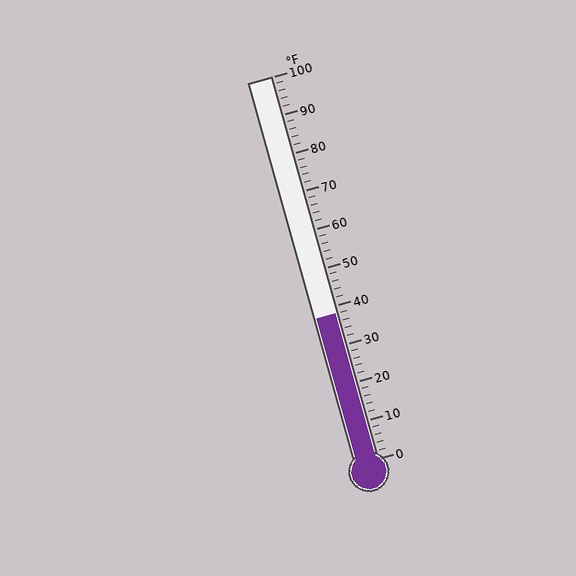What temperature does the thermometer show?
The thermometer shows approximately 38°F.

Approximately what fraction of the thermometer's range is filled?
The thermometer is filled to approximately 40% of its range.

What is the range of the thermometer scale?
The thermometer scale ranges from 0°F to 100°F.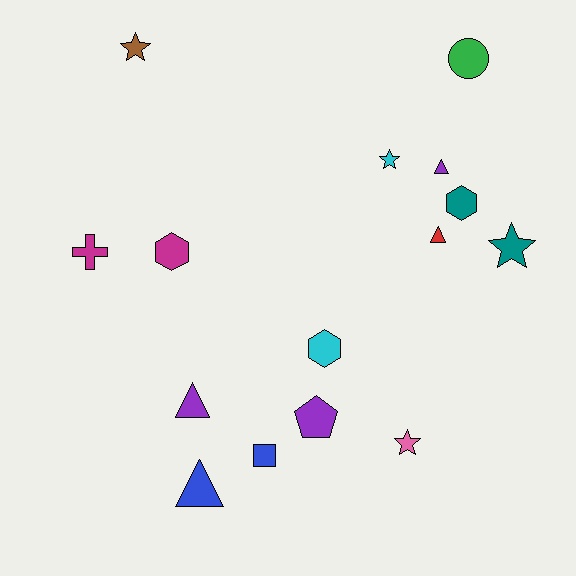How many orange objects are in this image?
There are no orange objects.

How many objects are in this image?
There are 15 objects.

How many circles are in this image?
There is 1 circle.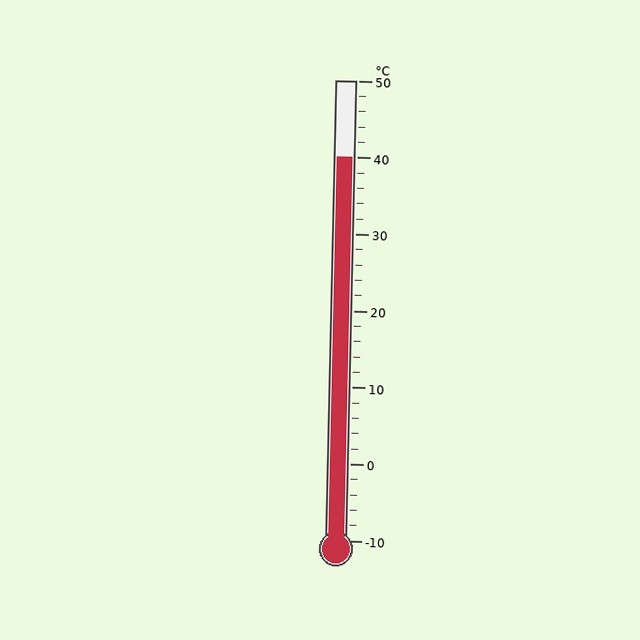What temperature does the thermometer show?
The thermometer shows approximately 40°C.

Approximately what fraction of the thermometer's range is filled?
The thermometer is filled to approximately 85% of its range.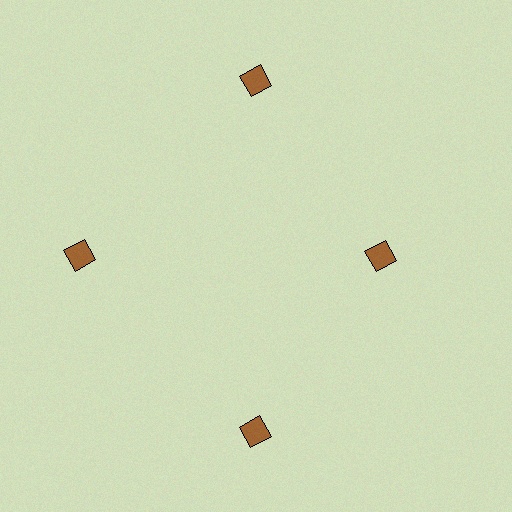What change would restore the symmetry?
The symmetry would be restored by moving it outward, back onto the ring so that all 4 diamonds sit at equal angles and equal distance from the center.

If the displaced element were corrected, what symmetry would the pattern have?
It would have 4-fold rotational symmetry — the pattern would map onto itself every 90 degrees.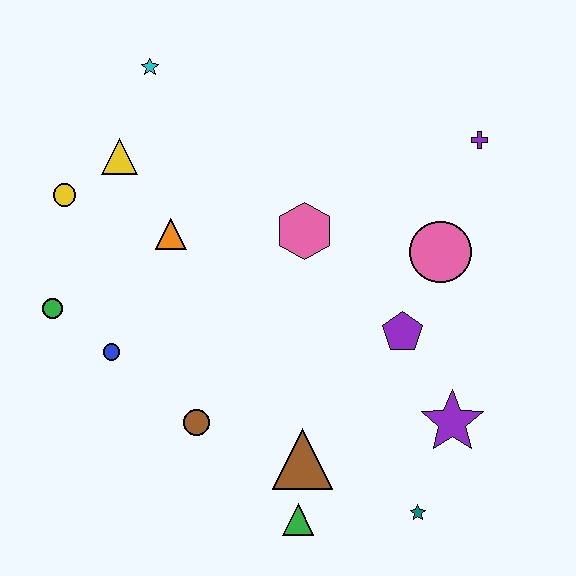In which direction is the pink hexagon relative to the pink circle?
The pink hexagon is to the left of the pink circle.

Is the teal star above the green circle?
No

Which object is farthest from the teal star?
The cyan star is farthest from the teal star.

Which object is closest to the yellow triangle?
The yellow circle is closest to the yellow triangle.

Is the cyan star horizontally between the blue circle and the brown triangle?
Yes